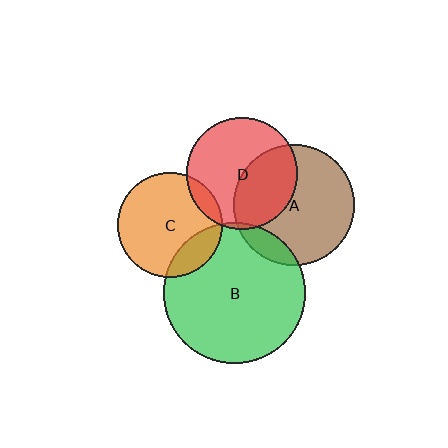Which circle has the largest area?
Circle B (green).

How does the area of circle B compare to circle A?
Approximately 1.4 times.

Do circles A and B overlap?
Yes.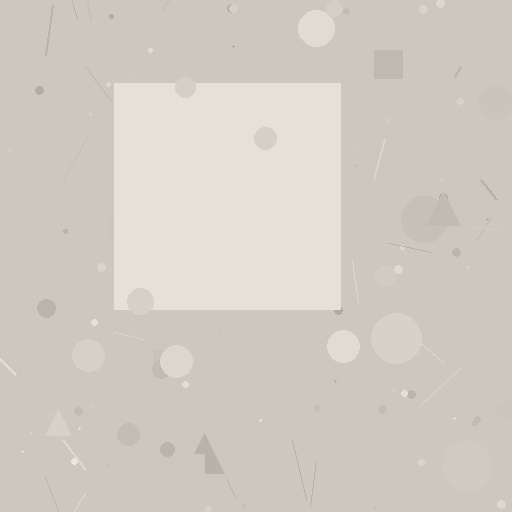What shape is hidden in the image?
A square is hidden in the image.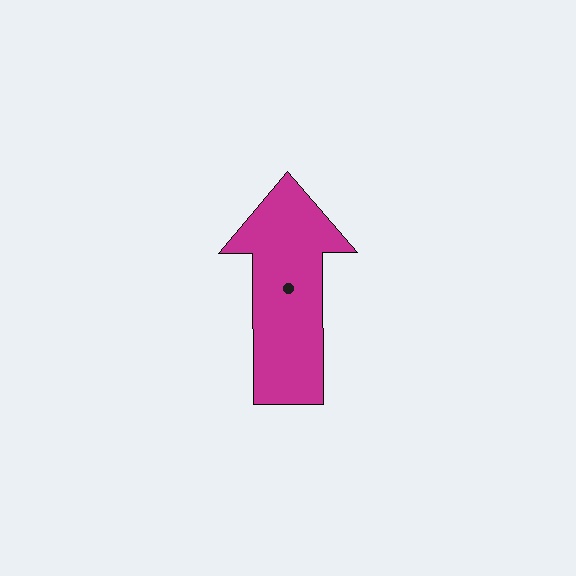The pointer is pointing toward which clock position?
Roughly 12 o'clock.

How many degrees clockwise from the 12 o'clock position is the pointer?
Approximately 360 degrees.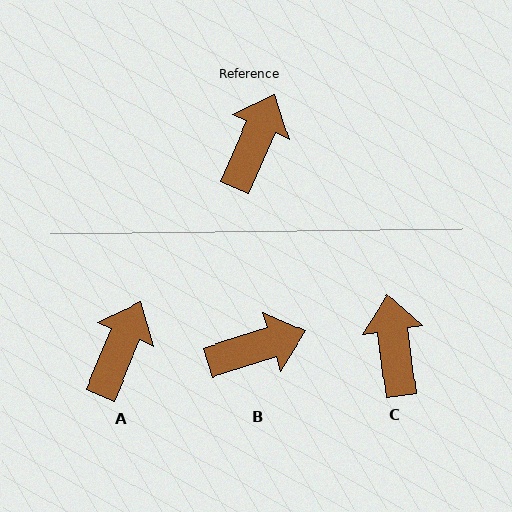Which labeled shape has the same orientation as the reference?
A.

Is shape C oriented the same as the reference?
No, it is off by about 31 degrees.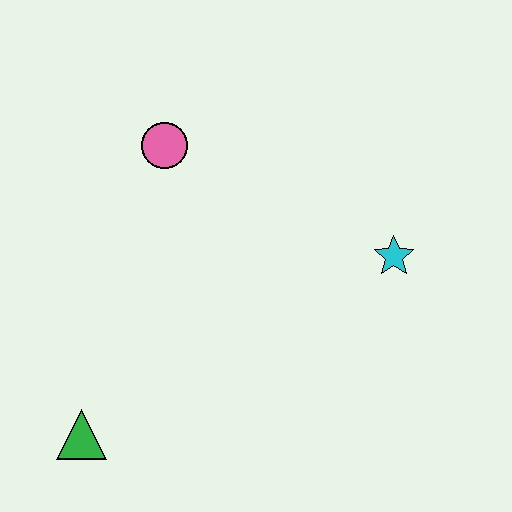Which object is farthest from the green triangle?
The cyan star is farthest from the green triangle.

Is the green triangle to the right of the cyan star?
No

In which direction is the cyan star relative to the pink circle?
The cyan star is to the right of the pink circle.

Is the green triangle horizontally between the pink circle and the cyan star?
No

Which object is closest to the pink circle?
The cyan star is closest to the pink circle.